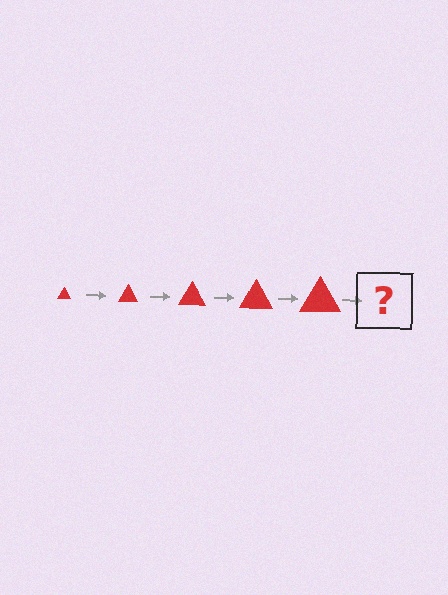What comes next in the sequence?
The next element should be a red triangle, larger than the previous one.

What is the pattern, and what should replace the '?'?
The pattern is that the triangle gets progressively larger each step. The '?' should be a red triangle, larger than the previous one.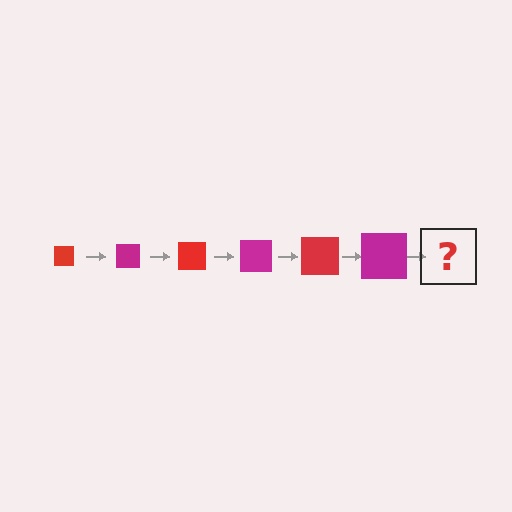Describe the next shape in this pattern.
It should be a red square, larger than the previous one.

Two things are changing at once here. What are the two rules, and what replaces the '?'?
The two rules are that the square grows larger each step and the color cycles through red and magenta. The '?' should be a red square, larger than the previous one.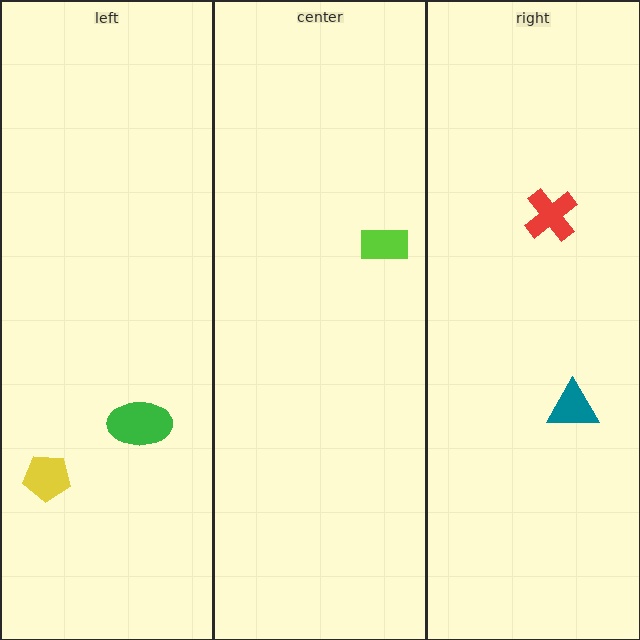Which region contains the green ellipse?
The left region.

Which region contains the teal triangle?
The right region.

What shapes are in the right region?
The red cross, the teal triangle.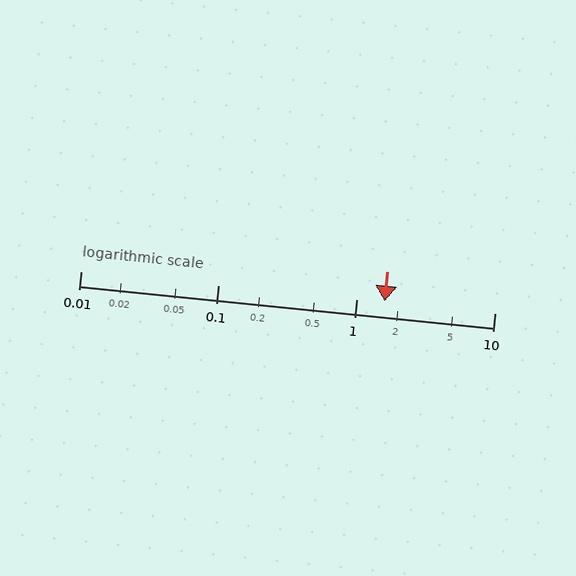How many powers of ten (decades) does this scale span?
The scale spans 3 decades, from 0.01 to 10.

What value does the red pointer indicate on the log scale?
The pointer indicates approximately 1.6.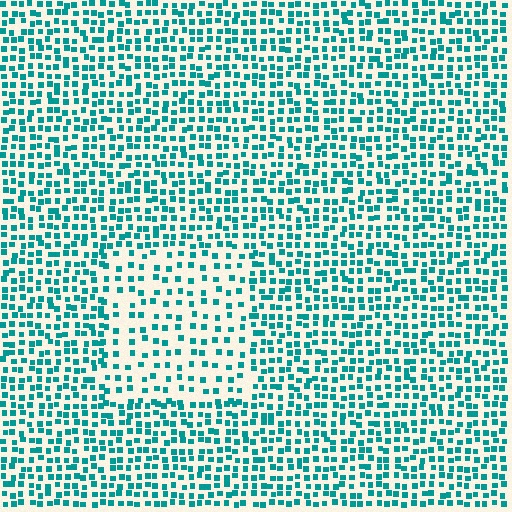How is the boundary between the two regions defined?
The boundary is defined by a change in element density (approximately 1.9x ratio). All elements are the same color, size, and shape.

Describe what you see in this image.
The image contains small teal elements arranged at two different densities. A rectangle-shaped region is visible where the elements are less densely packed than the surrounding area.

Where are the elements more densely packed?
The elements are more densely packed outside the rectangle boundary.